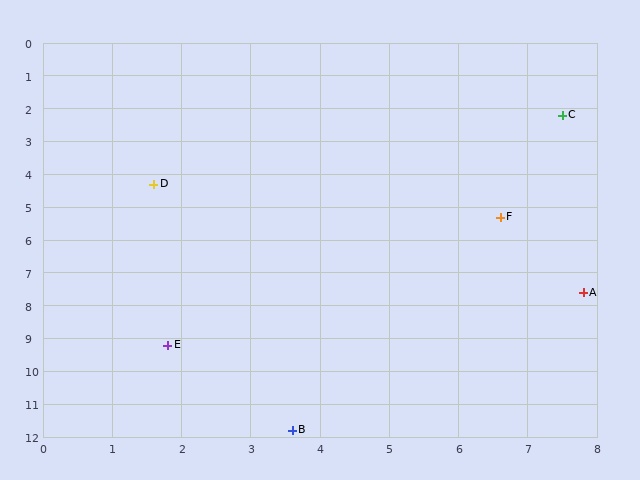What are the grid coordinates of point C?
Point C is at approximately (7.5, 2.2).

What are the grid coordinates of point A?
Point A is at approximately (7.8, 7.6).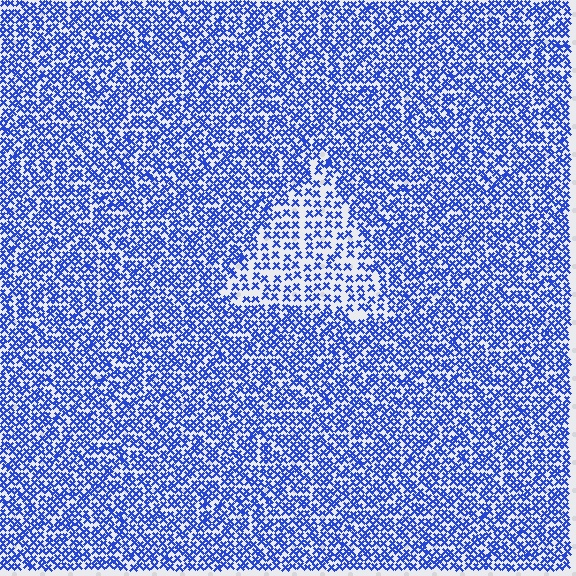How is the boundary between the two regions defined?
The boundary is defined by a change in element density (approximately 1.9x ratio). All elements are the same color, size, and shape.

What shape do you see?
I see a triangle.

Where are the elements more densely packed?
The elements are more densely packed outside the triangle boundary.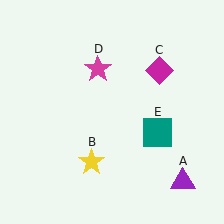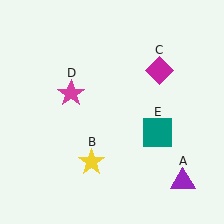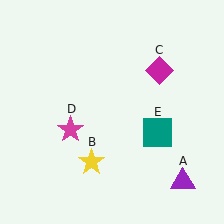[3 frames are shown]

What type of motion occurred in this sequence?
The magenta star (object D) rotated counterclockwise around the center of the scene.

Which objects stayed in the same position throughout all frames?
Purple triangle (object A) and yellow star (object B) and magenta diamond (object C) and teal square (object E) remained stationary.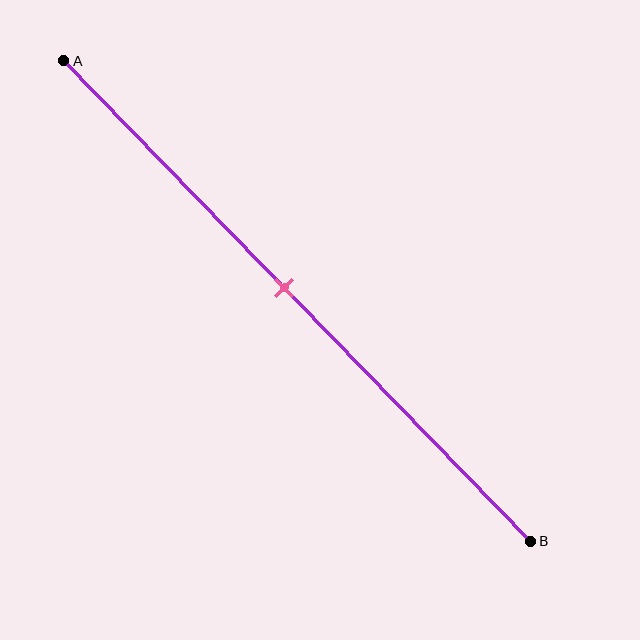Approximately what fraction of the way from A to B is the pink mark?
The pink mark is approximately 45% of the way from A to B.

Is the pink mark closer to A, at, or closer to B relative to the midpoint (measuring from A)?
The pink mark is approximately at the midpoint of segment AB.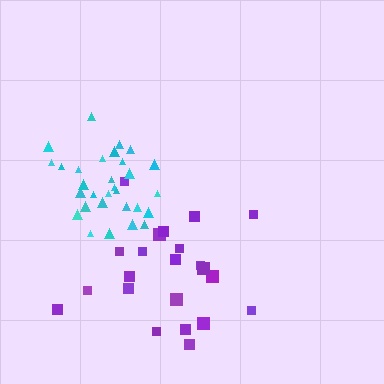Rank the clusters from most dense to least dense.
cyan, purple.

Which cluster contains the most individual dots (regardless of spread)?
Cyan (31).